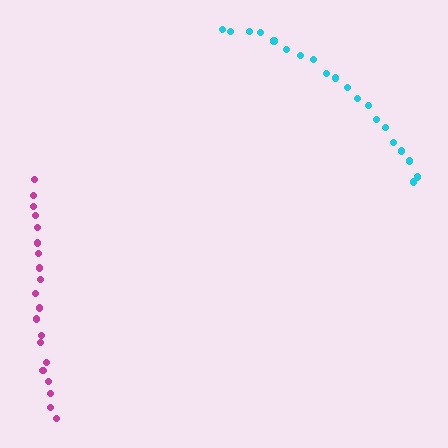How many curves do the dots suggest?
There are 2 distinct paths.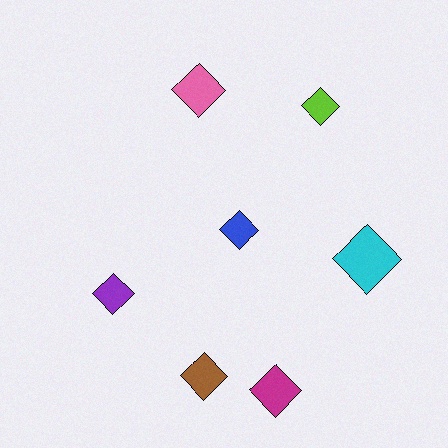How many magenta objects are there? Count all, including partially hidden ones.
There is 1 magenta object.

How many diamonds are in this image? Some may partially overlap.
There are 7 diamonds.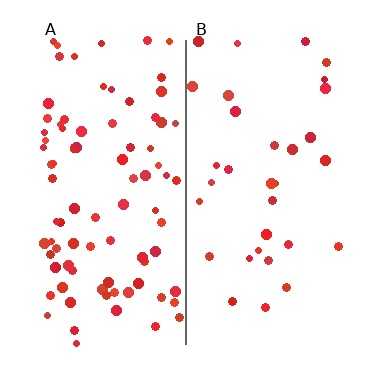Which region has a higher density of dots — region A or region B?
A (the left).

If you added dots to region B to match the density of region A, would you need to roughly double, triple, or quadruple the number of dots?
Approximately triple.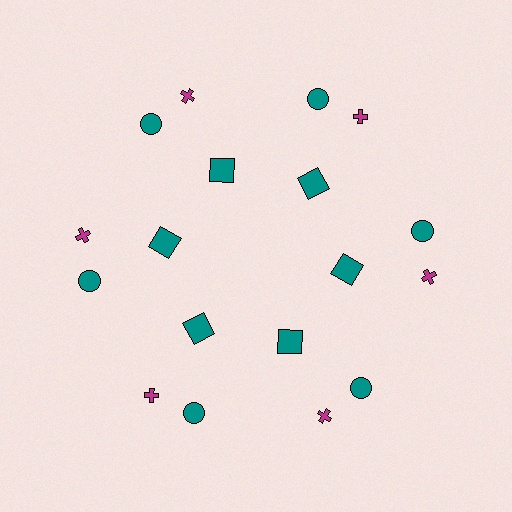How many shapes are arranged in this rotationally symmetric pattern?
There are 18 shapes, arranged in 6 groups of 3.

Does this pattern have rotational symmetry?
Yes, this pattern has 6-fold rotational symmetry. It looks the same after rotating 60 degrees around the center.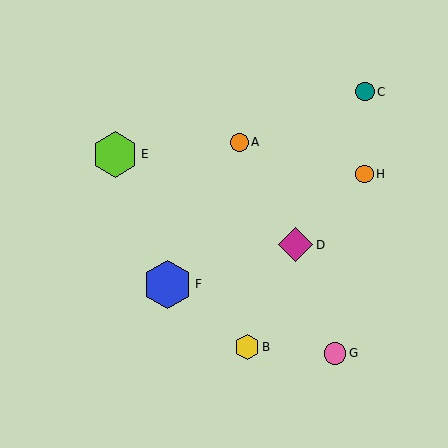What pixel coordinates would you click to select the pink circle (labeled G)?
Click at (335, 353) to select the pink circle G.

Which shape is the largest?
The blue hexagon (labeled F) is the largest.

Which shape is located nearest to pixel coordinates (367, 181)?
The orange circle (labeled H) at (365, 174) is nearest to that location.